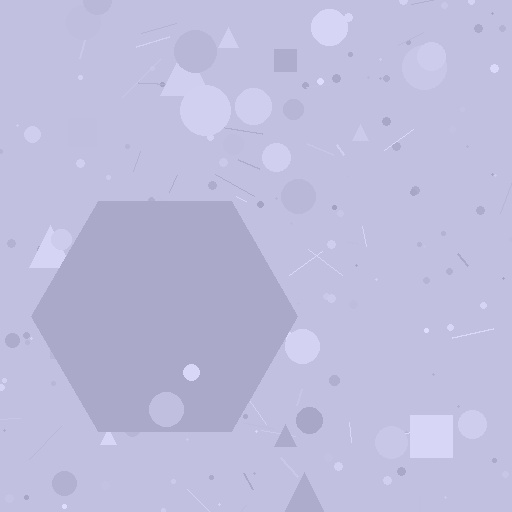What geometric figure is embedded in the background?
A hexagon is embedded in the background.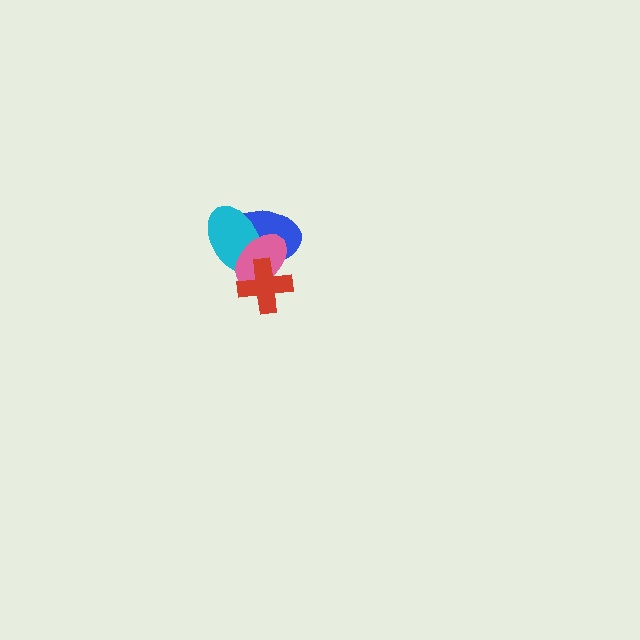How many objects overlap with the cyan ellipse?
3 objects overlap with the cyan ellipse.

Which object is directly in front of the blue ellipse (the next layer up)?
The cyan ellipse is directly in front of the blue ellipse.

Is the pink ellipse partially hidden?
Yes, it is partially covered by another shape.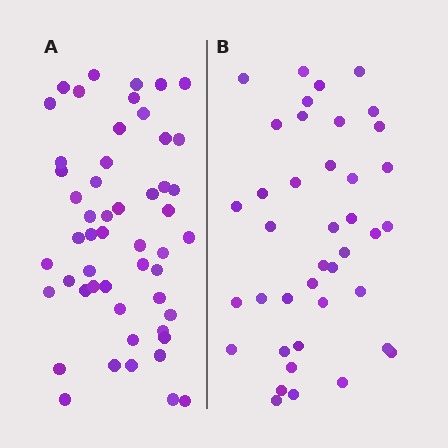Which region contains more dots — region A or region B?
Region A (the left region) has more dots.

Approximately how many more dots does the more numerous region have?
Region A has roughly 12 or so more dots than region B.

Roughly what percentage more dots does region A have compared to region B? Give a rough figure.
About 30% more.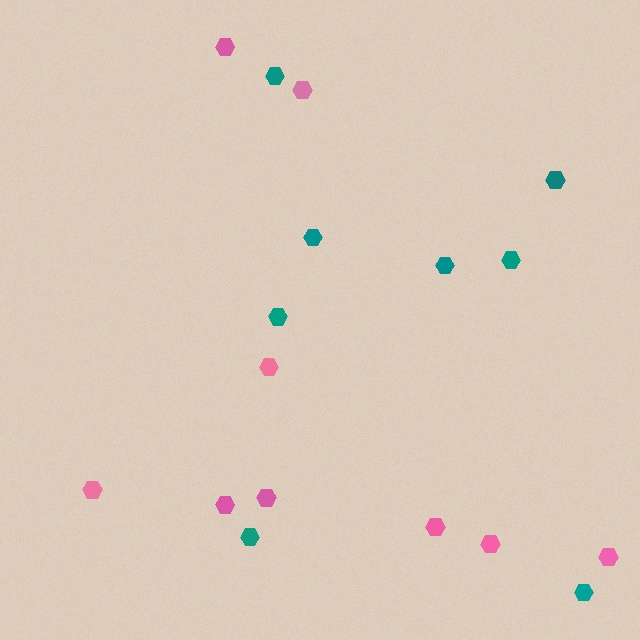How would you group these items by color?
There are 2 groups: one group of teal hexagons (8) and one group of pink hexagons (9).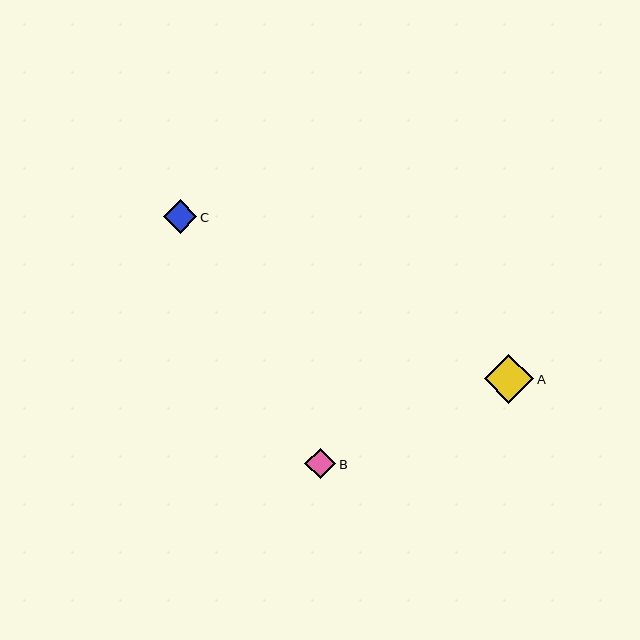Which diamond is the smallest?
Diamond B is the smallest with a size of approximately 31 pixels.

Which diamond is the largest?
Diamond A is the largest with a size of approximately 49 pixels.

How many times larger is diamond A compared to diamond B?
Diamond A is approximately 1.6 times the size of diamond B.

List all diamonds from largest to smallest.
From largest to smallest: A, C, B.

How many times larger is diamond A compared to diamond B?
Diamond A is approximately 1.6 times the size of diamond B.